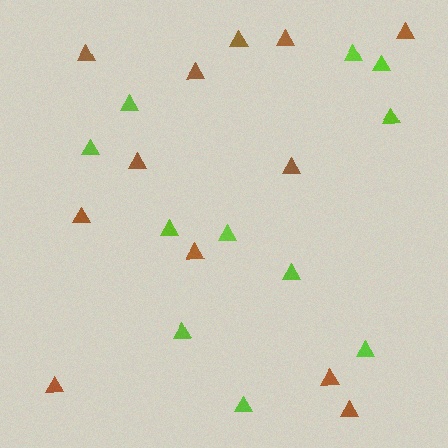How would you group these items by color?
There are 2 groups: one group of brown triangles (12) and one group of lime triangles (11).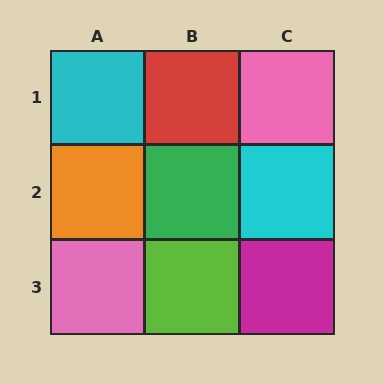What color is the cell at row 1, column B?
Red.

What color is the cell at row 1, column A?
Cyan.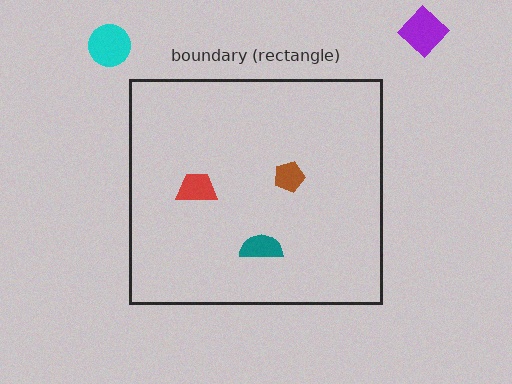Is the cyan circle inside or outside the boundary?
Outside.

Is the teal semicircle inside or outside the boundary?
Inside.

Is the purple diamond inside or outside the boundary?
Outside.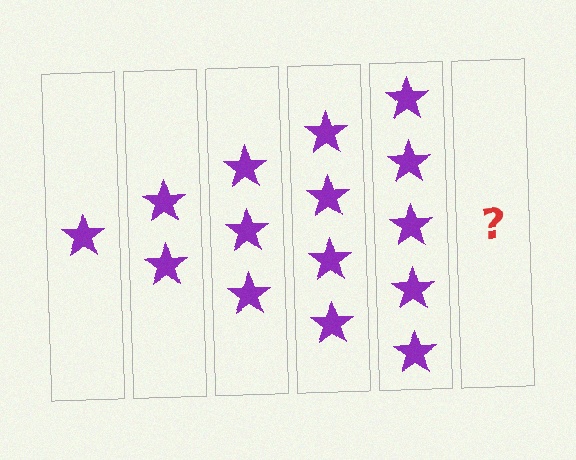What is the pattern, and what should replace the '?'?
The pattern is that each step adds one more star. The '?' should be 6 stars.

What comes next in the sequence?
The next element should be 6 stars.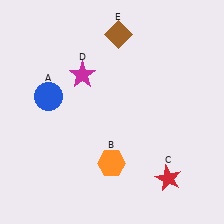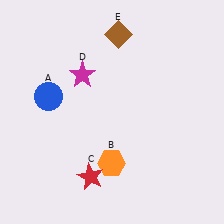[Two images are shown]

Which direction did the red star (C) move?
The red star (C) moved left.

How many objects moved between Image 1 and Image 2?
1 object moved between the two images.